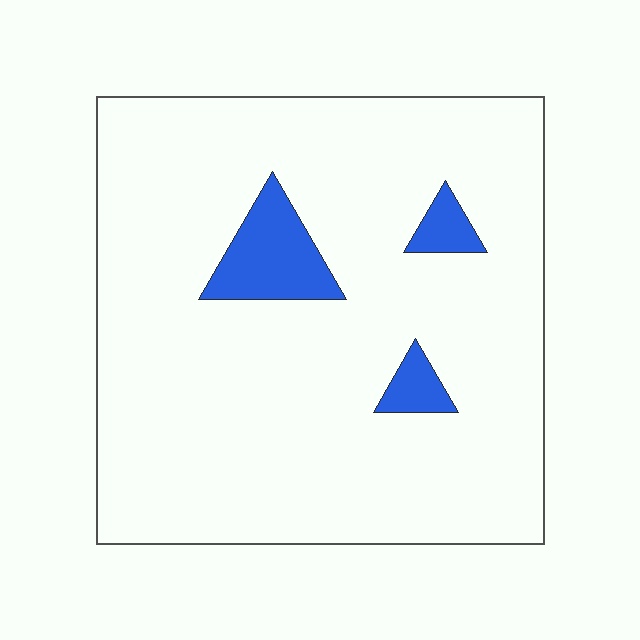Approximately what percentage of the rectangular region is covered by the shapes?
Approximately 10%.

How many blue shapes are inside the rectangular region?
3.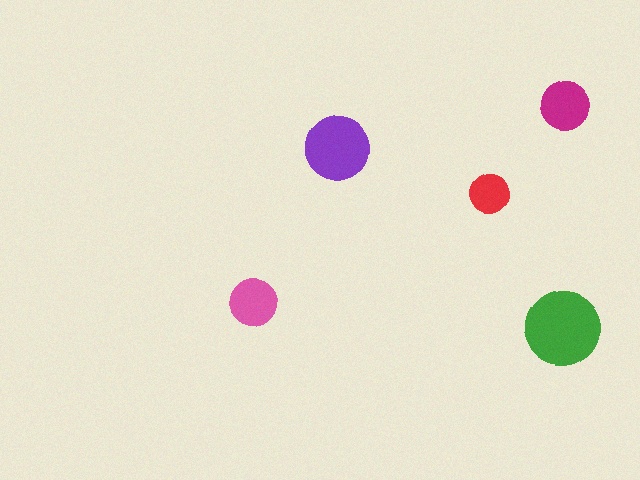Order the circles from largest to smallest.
the green one, the purple one, the magenta one, the pink one, the red one.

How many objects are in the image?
There are 5 objects in the image.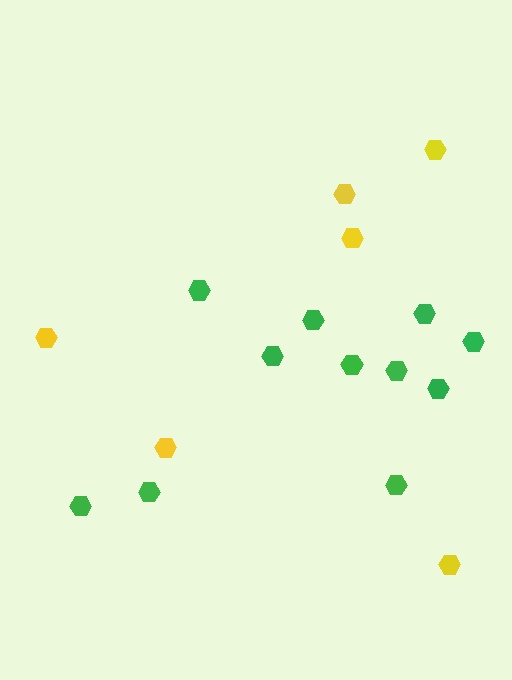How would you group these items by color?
There are 2 groups: one group of green hexagons (11) and one group of yellow hexagons (6).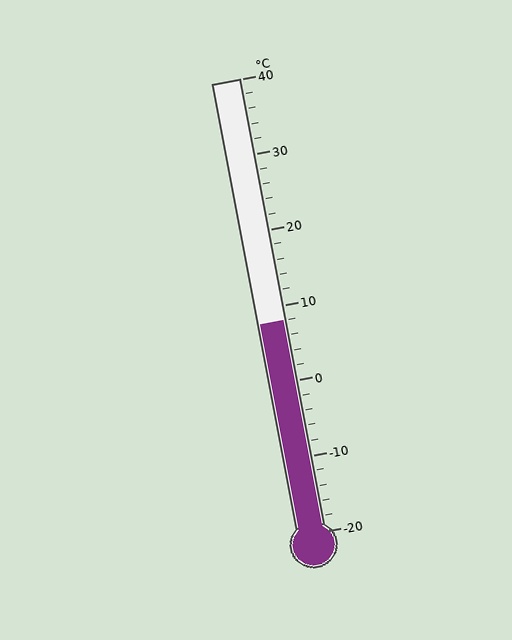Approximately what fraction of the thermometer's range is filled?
The thermometer is filled to approximately 45% of its range.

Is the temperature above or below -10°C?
The temperature is above -10°C.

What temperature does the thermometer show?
The thermometer shows approximately 8°C.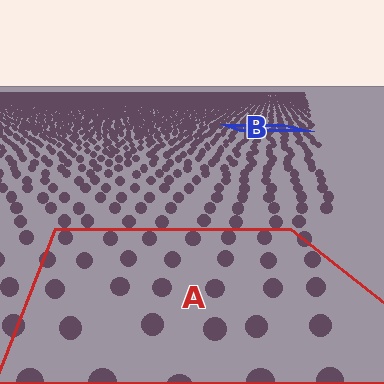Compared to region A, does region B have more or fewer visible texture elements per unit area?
Region B has more texture elements per unit area — they are packed more densely because it is farther away.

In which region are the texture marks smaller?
The texture marks are smaller in region B, because it is farther away.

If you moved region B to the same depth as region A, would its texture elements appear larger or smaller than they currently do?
They would appear larger. At a closer depth, the same texture elements are projected at a bigger on-screen size.